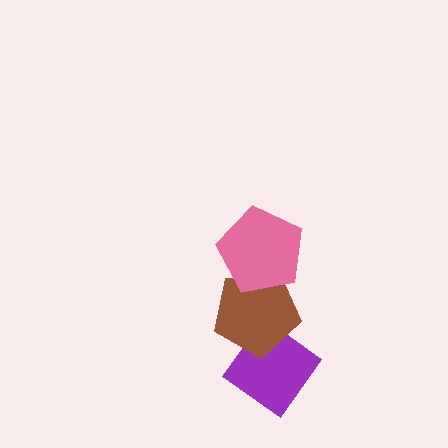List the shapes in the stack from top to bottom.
From top to bottom: the pink pentagon, the brown pentagon, the purple diamond.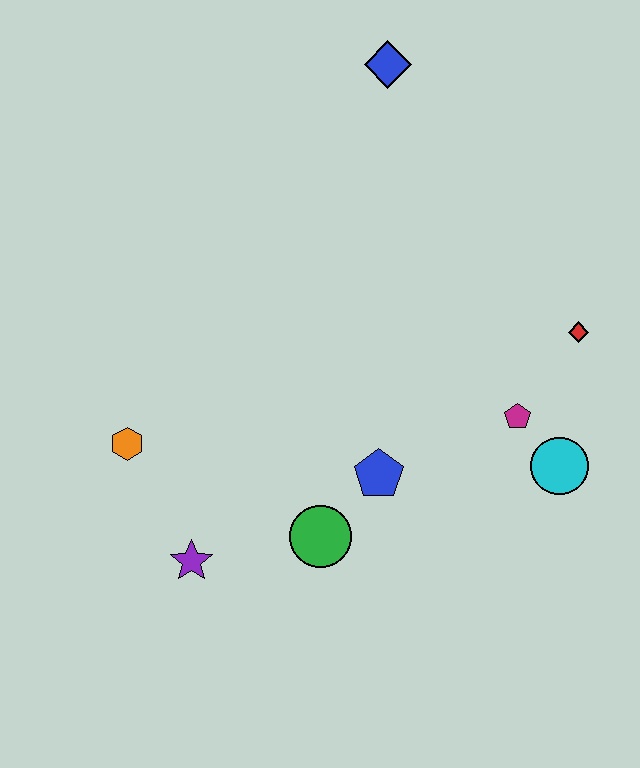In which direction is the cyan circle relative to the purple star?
The cyan circle is to the right of the purple star.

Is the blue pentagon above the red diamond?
No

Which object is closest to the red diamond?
The magenta pentagon is closest to the red diamond.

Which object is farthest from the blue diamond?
The purple star is farthest from the blue diamond.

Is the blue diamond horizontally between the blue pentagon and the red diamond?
Yes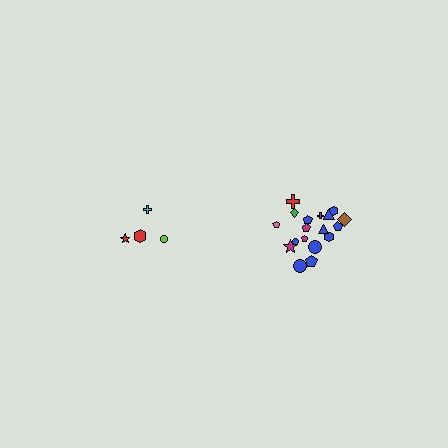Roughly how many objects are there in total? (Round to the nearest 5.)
Roughly 20 objects in total.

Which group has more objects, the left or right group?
The right group.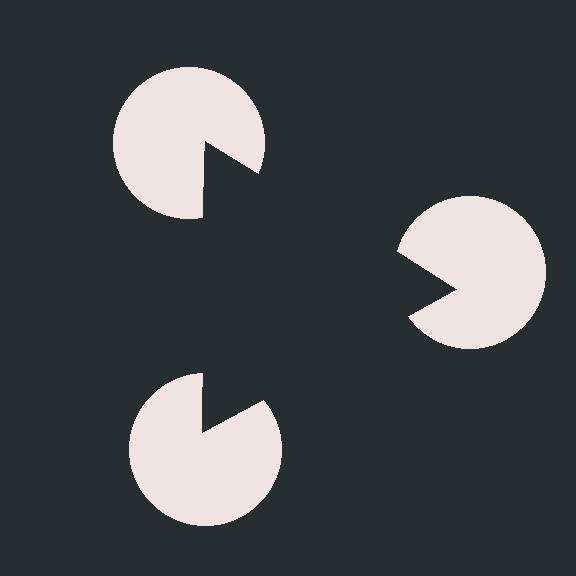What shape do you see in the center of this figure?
An illusory triangle — its edges are inferred from the aligned wedge cuts in the pac-man discs, not physically drawn.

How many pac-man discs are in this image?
There are 3 — one at each vertex of the illusory triangle.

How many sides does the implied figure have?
3 sides.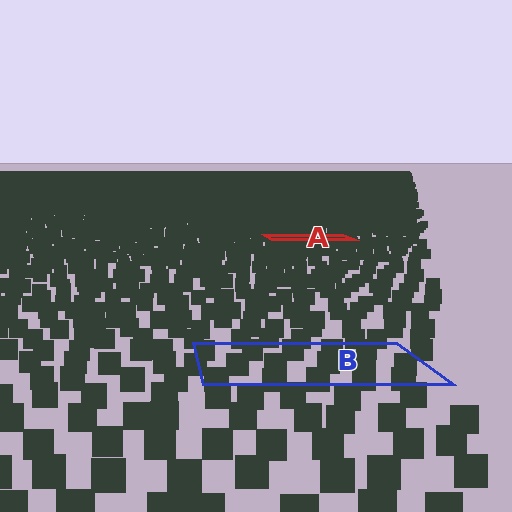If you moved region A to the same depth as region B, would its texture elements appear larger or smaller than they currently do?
They would appear larger. At a closer depth, the same texture elements are projected at a bigger on-screen size.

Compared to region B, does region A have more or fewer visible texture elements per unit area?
Region A has more texture elements per unit area — they are packed more densely because it is farther away.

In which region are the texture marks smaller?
The texture marks are smaller in region A, because it is farther away.